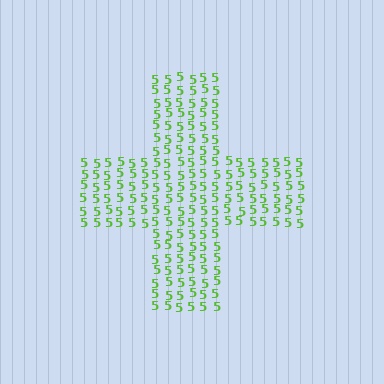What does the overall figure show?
The overall figure shows a cross.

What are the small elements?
The small elements are digit 5's.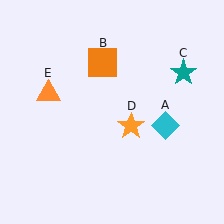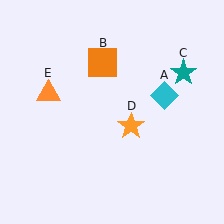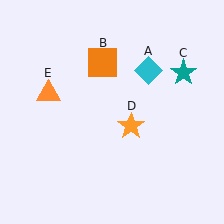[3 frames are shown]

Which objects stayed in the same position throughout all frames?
Orange square (object B) and teal star (object C) and orange star (object D) and orange triangle (object E) remained stationary.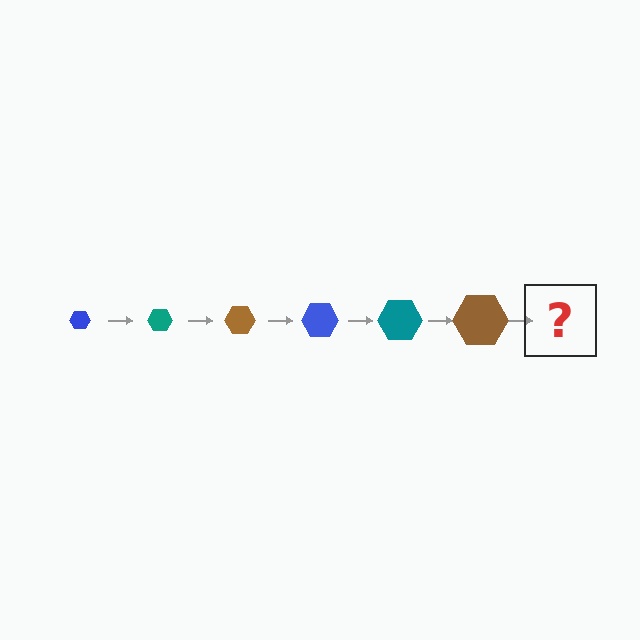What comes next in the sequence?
The next element should be a blue hexagon, larger than the previous one.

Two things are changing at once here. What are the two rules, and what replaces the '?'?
The two rules are that the hexagon grows larger each step and the color cycles through blue, teal, and brown. The '?' should be a blue hexagon, larger than the previous one.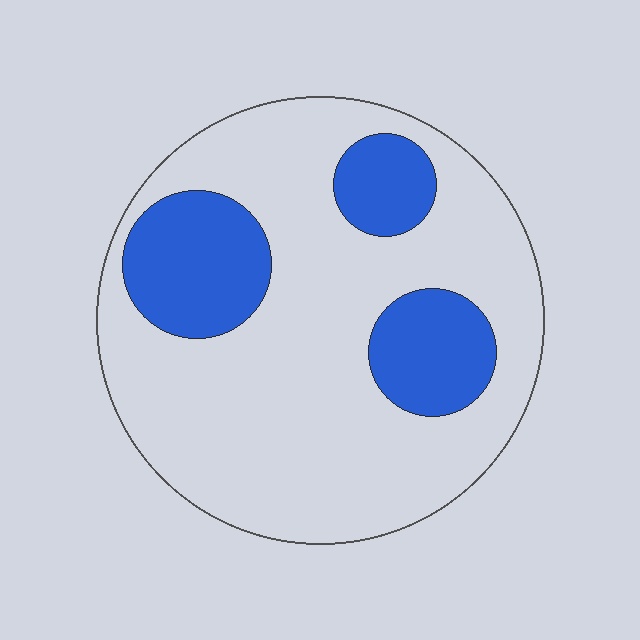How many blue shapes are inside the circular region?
3.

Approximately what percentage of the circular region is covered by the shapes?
Approximately 25%.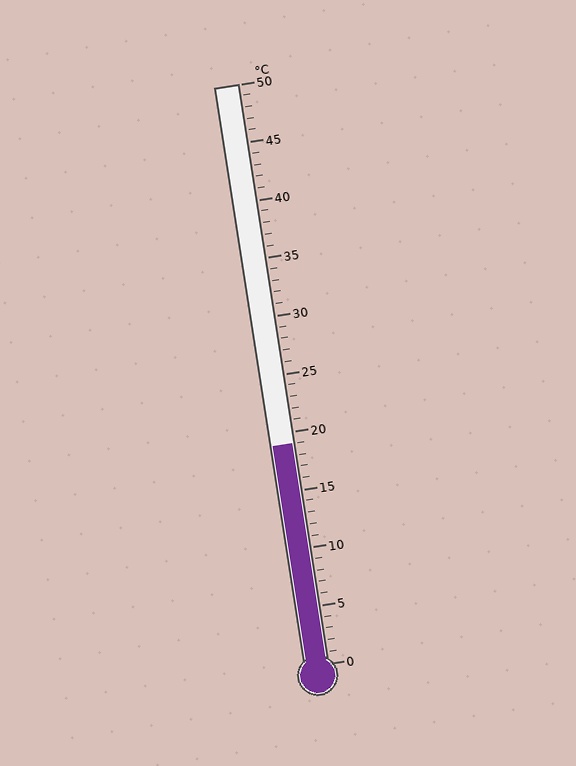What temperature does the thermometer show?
The thermometer shows approximately 19°C.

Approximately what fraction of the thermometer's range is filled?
The thermometer is filled to approximately 40% of its range.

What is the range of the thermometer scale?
The thermometer scale ranges from 0°C to 50°C.